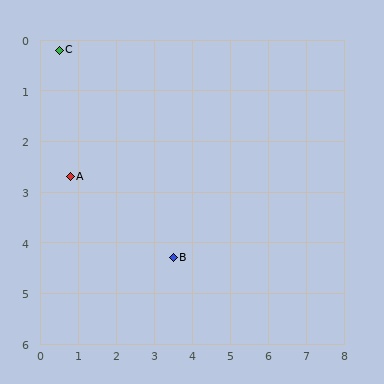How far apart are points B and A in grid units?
Points B and A are about 3.1 grid units apart.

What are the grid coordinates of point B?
Point B is at approximately (3.5, 4.3).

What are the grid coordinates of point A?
Point A is at approximately (0.8, 2.7).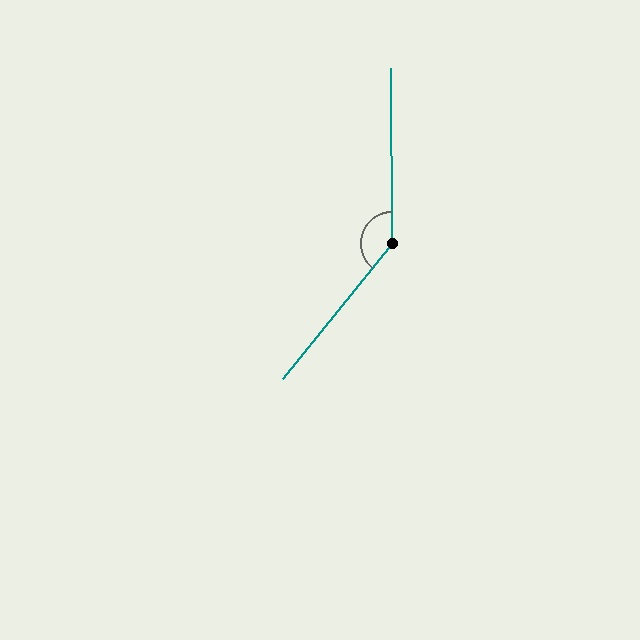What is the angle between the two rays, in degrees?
Approximately 141 degrees.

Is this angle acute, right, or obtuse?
It is obtuse.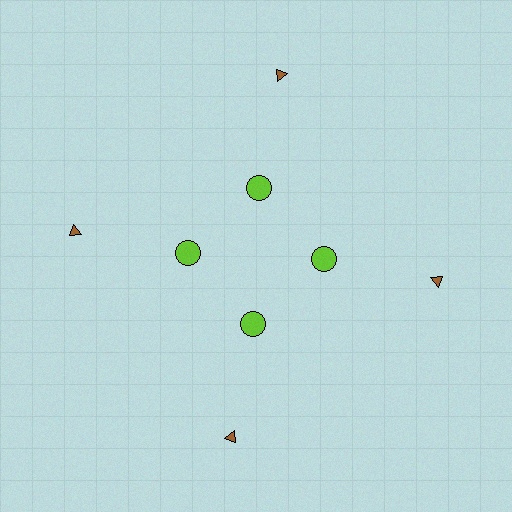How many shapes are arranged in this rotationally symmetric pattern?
There are 8 shapes, arranged in 4 groups of 2.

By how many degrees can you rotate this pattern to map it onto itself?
The pattern maps onto itself every 90 degrees of rotation.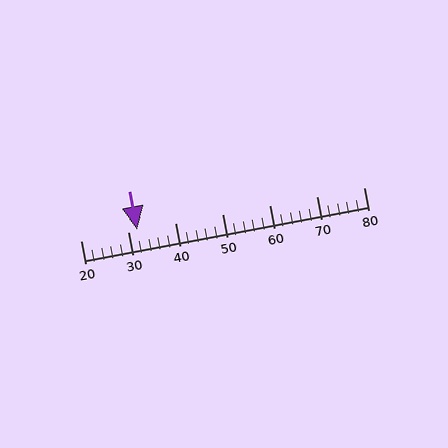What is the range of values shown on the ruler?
The ruler shows values from 20 to 80.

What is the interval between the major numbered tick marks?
The major tick marks are spaced 10 units apart.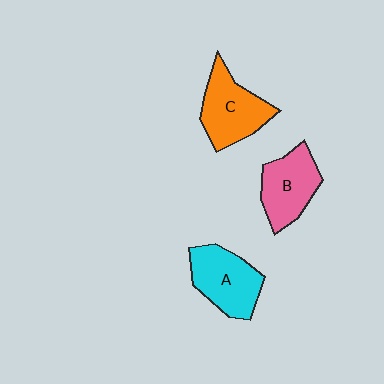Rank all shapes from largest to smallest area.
From largest to smallest: C (orange), A (cyan), B (pink).